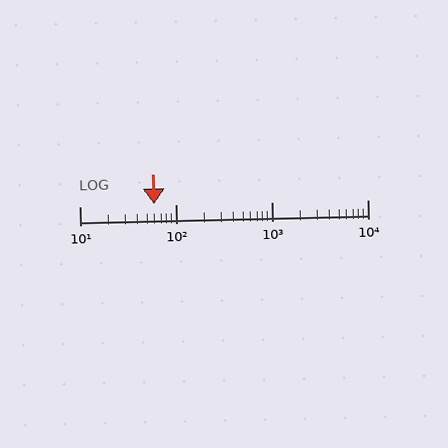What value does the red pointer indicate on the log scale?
The pointer indicates approximately 59.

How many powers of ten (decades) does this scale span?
The scale spans 3 decades, from 10 to 10000.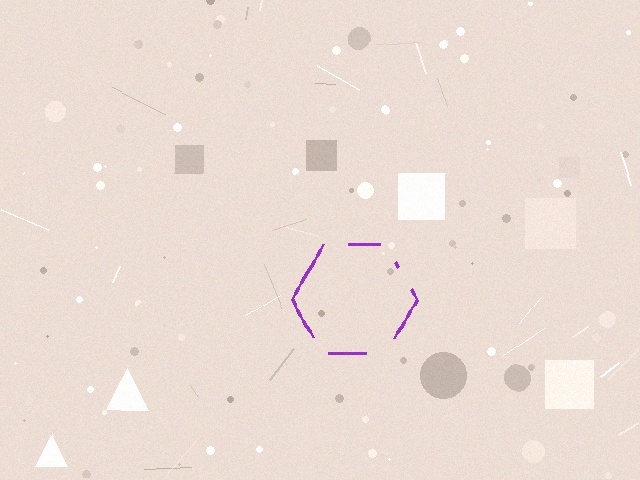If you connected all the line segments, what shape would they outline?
They would outline a hexagon.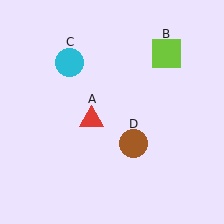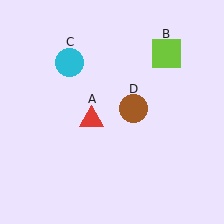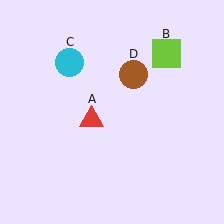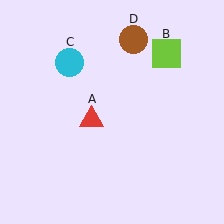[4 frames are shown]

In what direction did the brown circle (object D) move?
The brown circle (object D) moved up.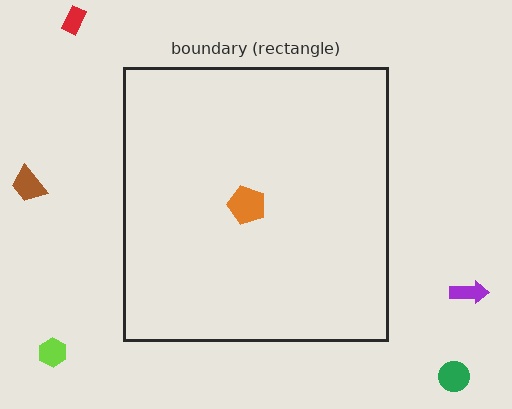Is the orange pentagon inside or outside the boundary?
Inside.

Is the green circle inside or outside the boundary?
Outside.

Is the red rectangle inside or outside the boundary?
Outside.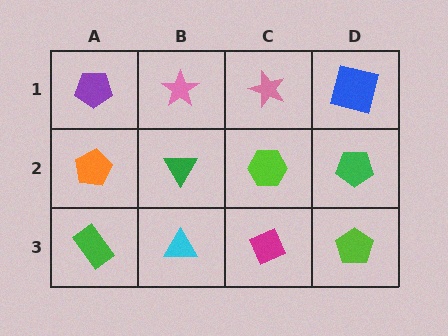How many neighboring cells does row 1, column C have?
3.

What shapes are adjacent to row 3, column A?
An orange pentagon (row 2, column A), a cyan triangle (row 3, column B).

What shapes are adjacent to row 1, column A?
An orange pentagon (row 2, column A), a pink star (row 1, column B).